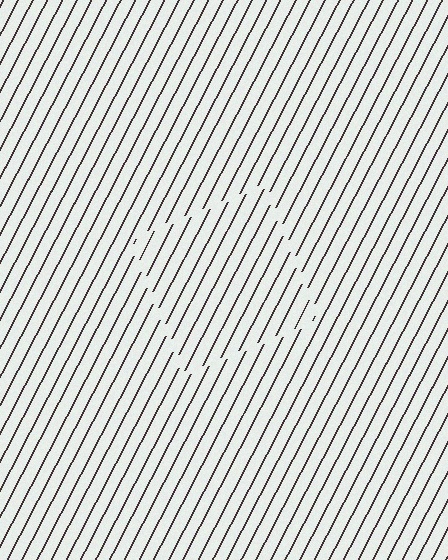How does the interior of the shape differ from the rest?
The interior of the shape contains the same grating, shifted by half a period — the contour is defined by the phase discontinuity where line-ends from the inner and outer gratings abut.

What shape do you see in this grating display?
An illusory square. The interior of the shape contains the same grating, shifted by half a period — the contour is defined by the phase discontinuity where line-ends from the inner and outer gratings abut.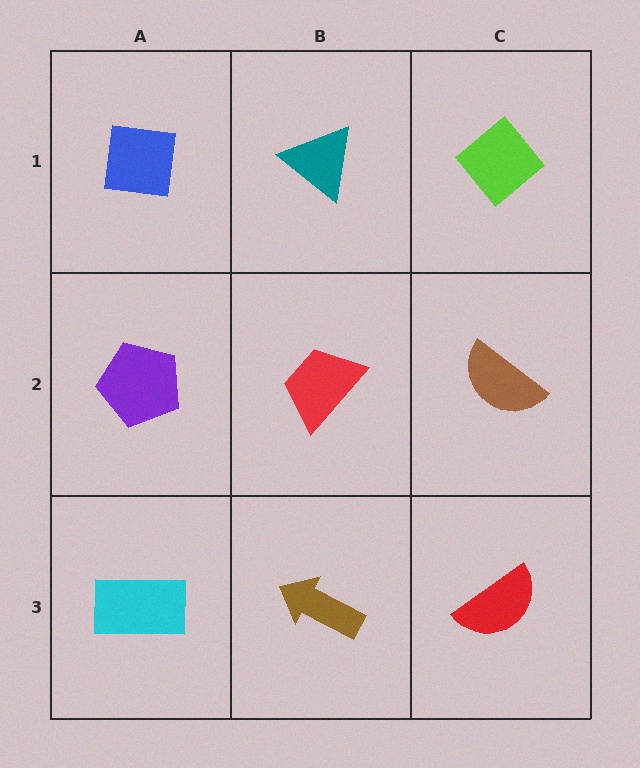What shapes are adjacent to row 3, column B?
A red trapezoid (row 2, column B), a cyan rectangle (row 3, column A), a red semicircle (row 3, column C).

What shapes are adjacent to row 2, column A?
A blue square (row 1, column A), a cyan rectangle (row 3, column A), a red trapezoid (row 2, column B).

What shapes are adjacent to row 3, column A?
A purple pentagon (row 2, column A), a brown arrow (row 3, column B).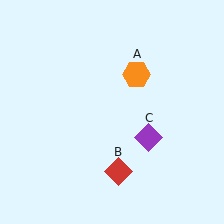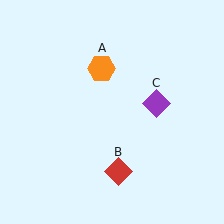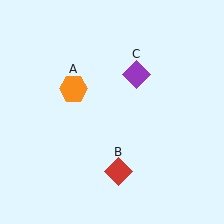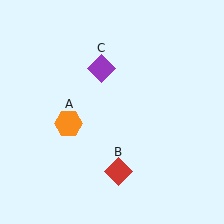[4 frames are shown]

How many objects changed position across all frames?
2 objects changed position: orange hexagon (object A), purple diamond (object C).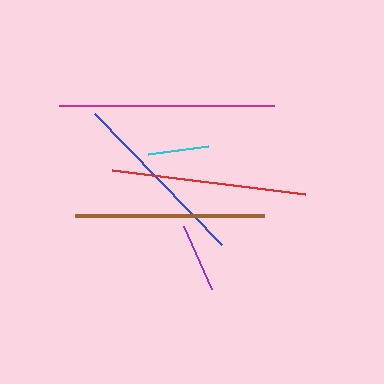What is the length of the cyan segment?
The cyan segment is approximately 61 pixels long.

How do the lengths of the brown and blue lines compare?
The brown and blue lines are approximately the same length.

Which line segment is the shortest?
The cyan line is the shortest at approximately 61 pixels.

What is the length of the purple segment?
The purple segment is approximately 69 pixels long.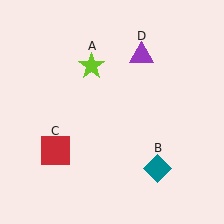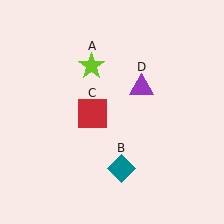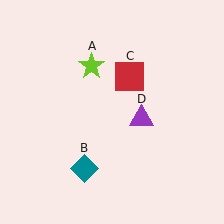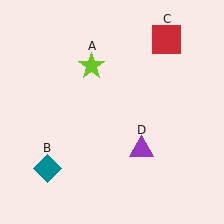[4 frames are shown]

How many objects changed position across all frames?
3 objects changed position: teal diamond (object B), red square (object C), purple triangle (object D).